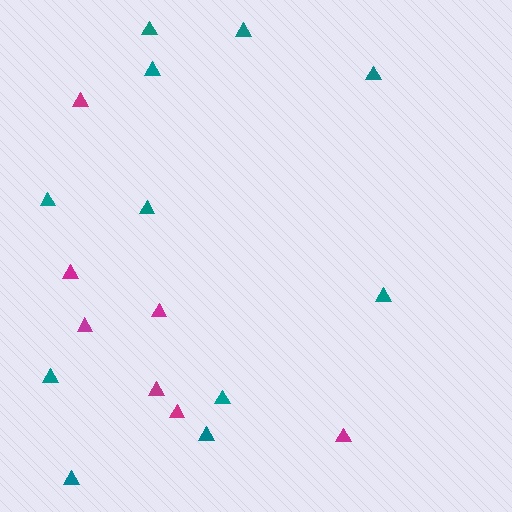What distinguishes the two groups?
There are 2 groups: one group of teal triangles (11) and one group of magenta triangles (7).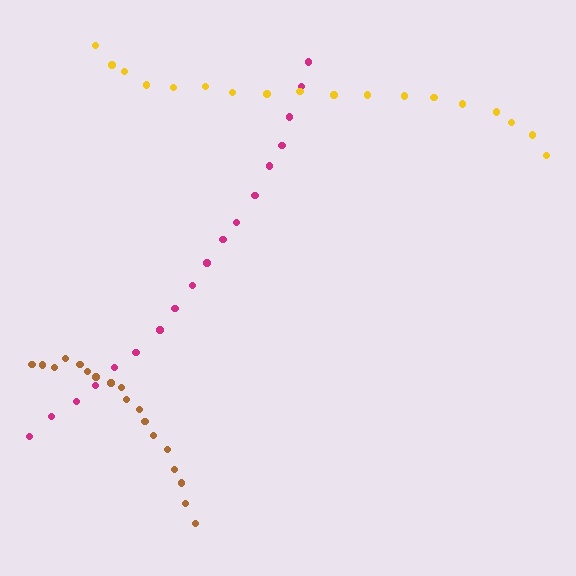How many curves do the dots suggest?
There are 3 distinct paths.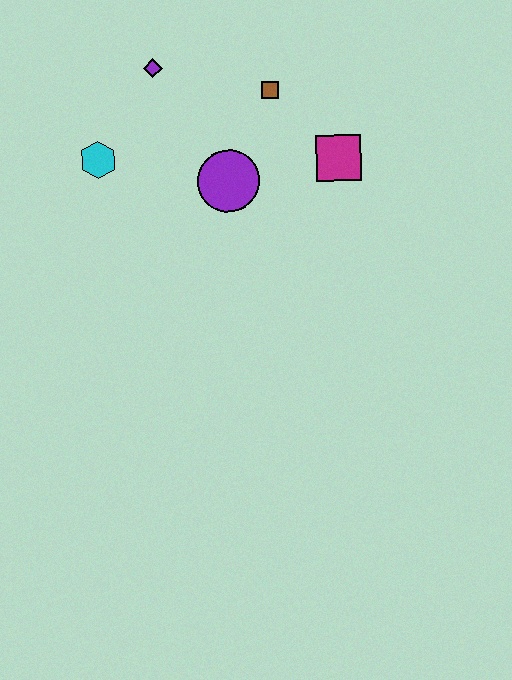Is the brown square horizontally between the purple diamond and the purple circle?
No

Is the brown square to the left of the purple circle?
No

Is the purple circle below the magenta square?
Yes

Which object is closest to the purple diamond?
The cyan hexagon is closest to the purple diamond.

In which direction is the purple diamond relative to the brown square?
The purple diamond is to the left of the brown square.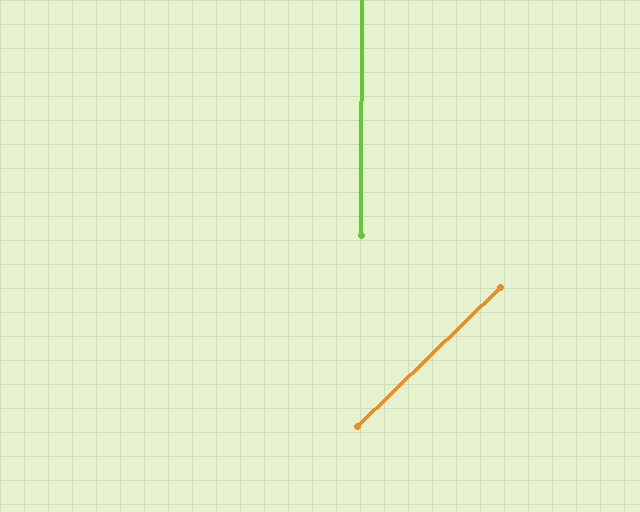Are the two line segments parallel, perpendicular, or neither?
Neither parallel nor perpendicular — they differ by about 46°.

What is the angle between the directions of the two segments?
Approximately 46 degrees.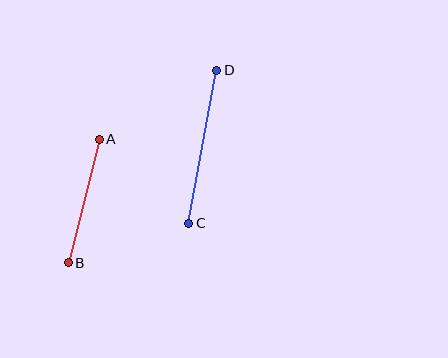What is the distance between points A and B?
The distance is approximately 127 pixels.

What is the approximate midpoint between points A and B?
The midpoint is at approximately (84, 201) pixels.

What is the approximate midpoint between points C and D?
The midpoint is at approximately (203, 147) pixels.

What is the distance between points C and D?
The distance is approximately 156 pixels.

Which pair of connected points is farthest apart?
Points C and D are farthest apart.